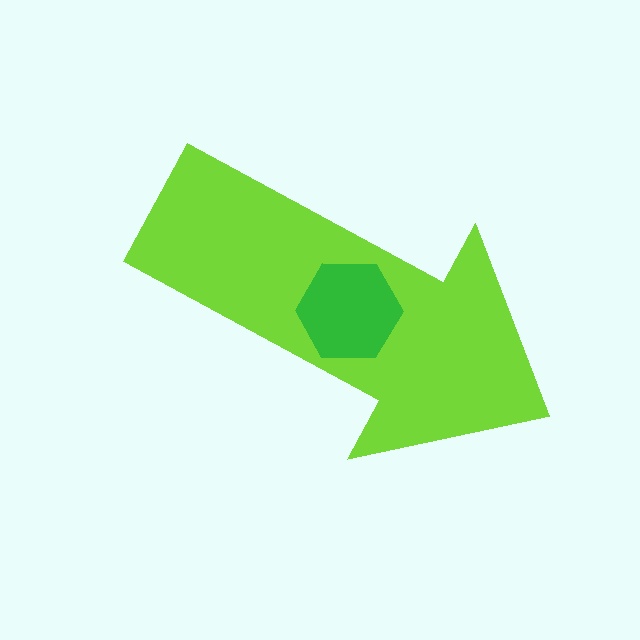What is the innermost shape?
The green hexagon.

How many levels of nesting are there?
2.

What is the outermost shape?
The lime arrow.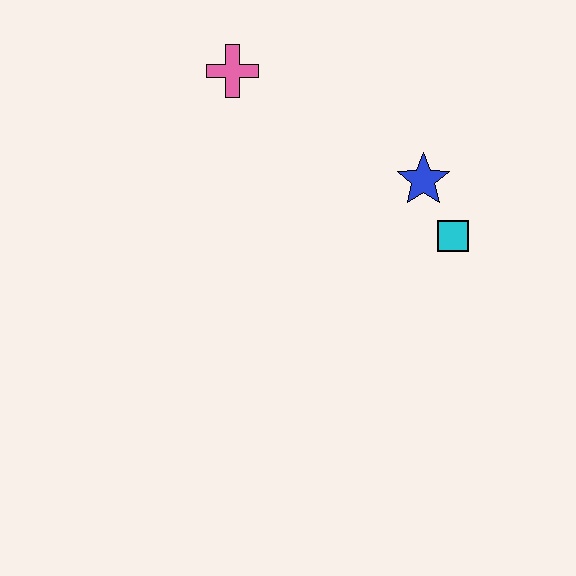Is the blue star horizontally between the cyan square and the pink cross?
Yes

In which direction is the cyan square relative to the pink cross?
The cyan square is to the right of the pink cross.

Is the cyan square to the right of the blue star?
Yes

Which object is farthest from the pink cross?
The cyan square is farthest from the pink cross.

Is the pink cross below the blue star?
No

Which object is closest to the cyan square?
The blue star is closest to the cyan square.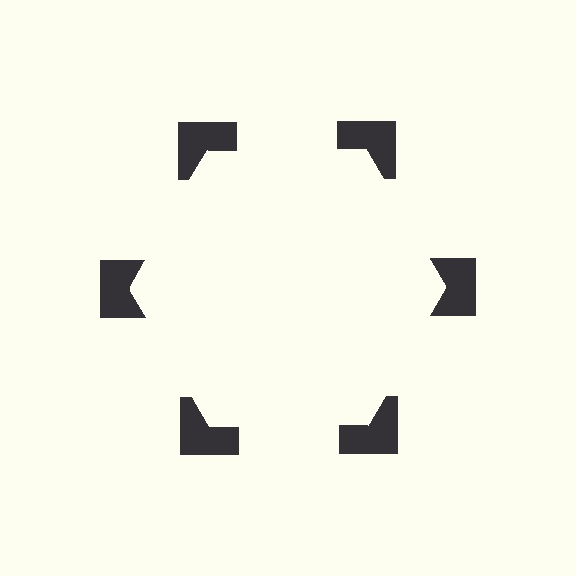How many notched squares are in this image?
There are 6 — one at each vertex of the illusory hexagon.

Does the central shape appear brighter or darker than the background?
It typically appears slightly brighter than the background, even though no actual brightness change is drawn.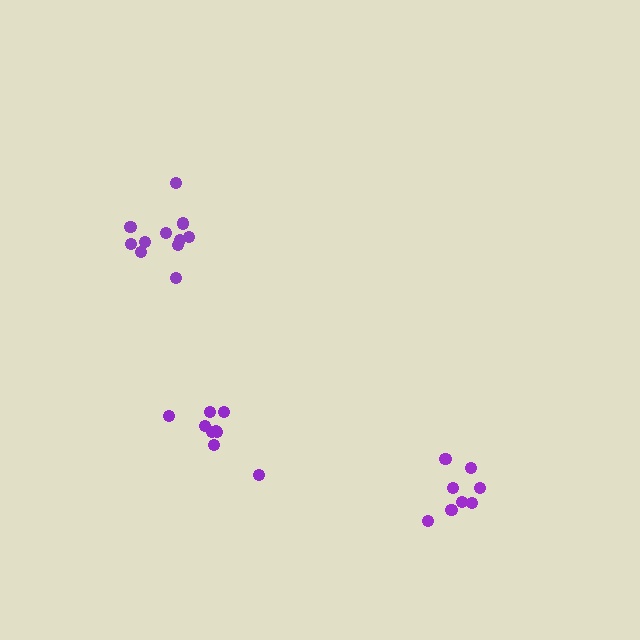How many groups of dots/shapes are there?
There are 3 groups.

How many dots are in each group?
Group 1: 9 dots, Group 2: 8 dots, Group 3: 11 dots (28 total).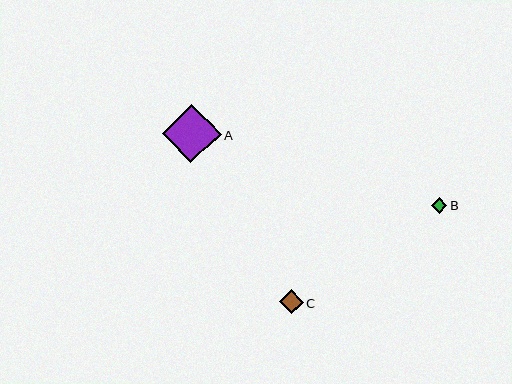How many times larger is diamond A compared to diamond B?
Diamond A is approximately 3.8 times the size of diamond B.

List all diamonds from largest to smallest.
From largest to smallest: A, C, B.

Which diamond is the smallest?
Diamond B is the smallest with a size of approximately 16 pixels.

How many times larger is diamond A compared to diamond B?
Diamond A is approximately 3.8 times the size of diamond B.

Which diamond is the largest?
Diamond A is the largest with a size of approximately 59 pixels.